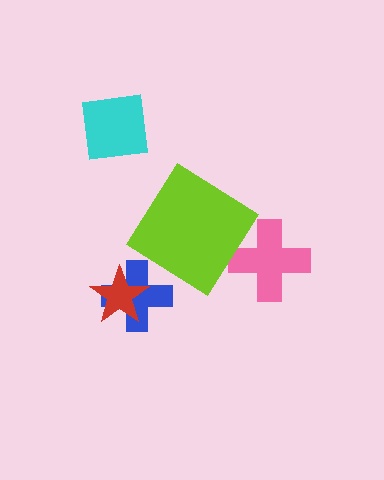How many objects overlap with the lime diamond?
0 objects overlap with the lime diamond.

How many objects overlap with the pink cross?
0 objects overlap with the pink cross.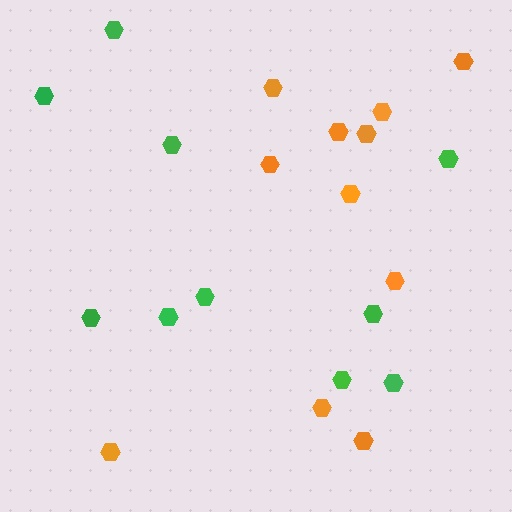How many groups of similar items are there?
There are 2 groups: one group of green hexagons (10) and one group of orange hexagons (11).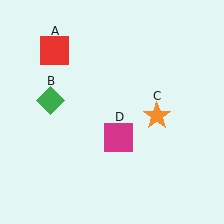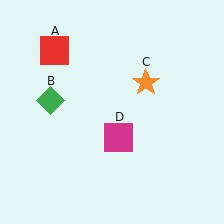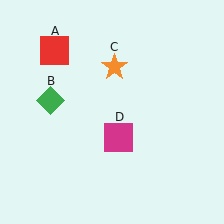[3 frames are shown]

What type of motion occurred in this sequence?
The orange star (object C) rotated counterclockwise around the center of the scene.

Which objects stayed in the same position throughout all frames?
Red square (object A) and green diamond (object B) and magenta square (object D) remained stationary.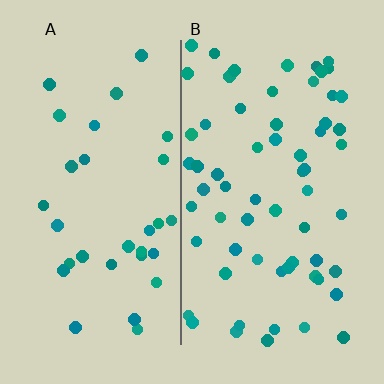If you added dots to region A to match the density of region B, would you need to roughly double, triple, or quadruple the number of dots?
Approximately double.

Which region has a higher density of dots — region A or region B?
B (the right).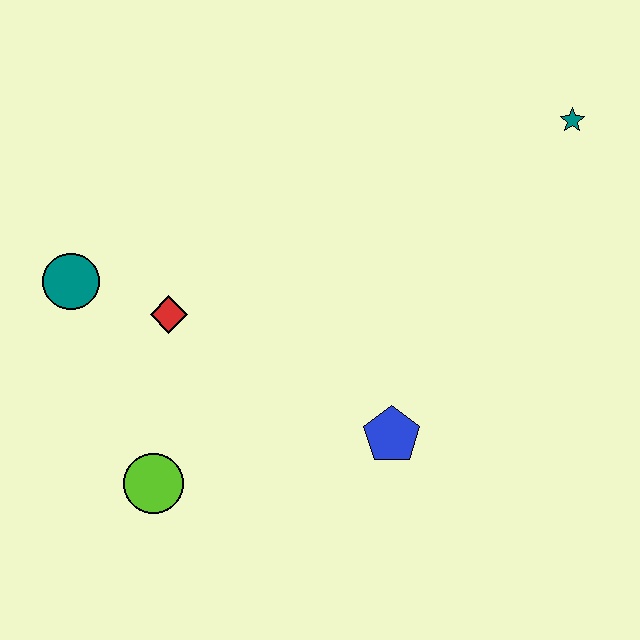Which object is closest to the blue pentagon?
The lime circle is closest to the blue pentagon.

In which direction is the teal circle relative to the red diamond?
The teal circle is to the left of the red diamond.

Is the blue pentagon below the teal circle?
Yes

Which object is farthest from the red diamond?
The teal star is farthest from the red diamond.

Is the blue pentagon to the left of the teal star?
Yes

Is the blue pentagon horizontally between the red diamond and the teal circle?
No